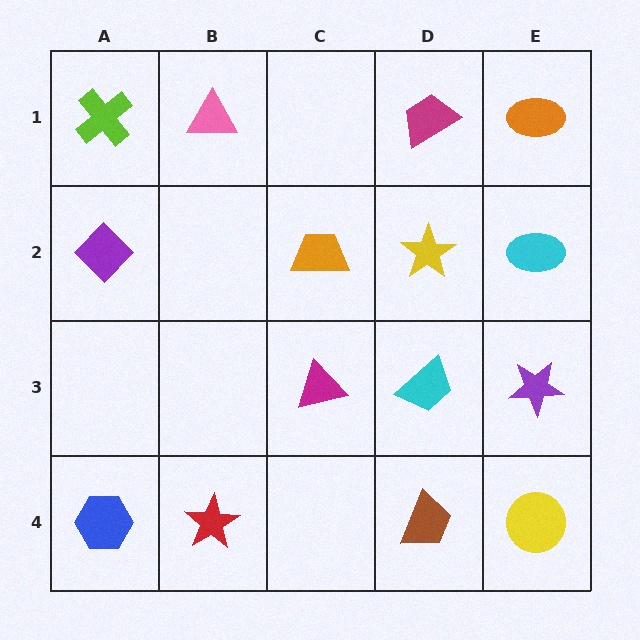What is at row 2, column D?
A yellow star.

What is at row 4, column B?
A red star.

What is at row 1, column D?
A magenta trapezoid.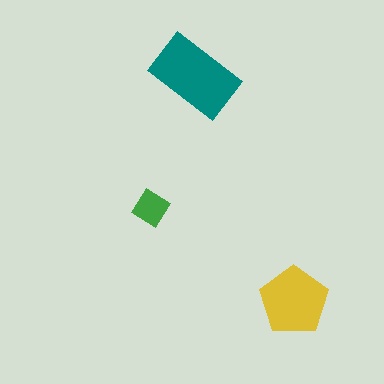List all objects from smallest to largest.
The green diamond, the yellow pentagon, the teal rectangle.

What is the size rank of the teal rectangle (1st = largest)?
1st.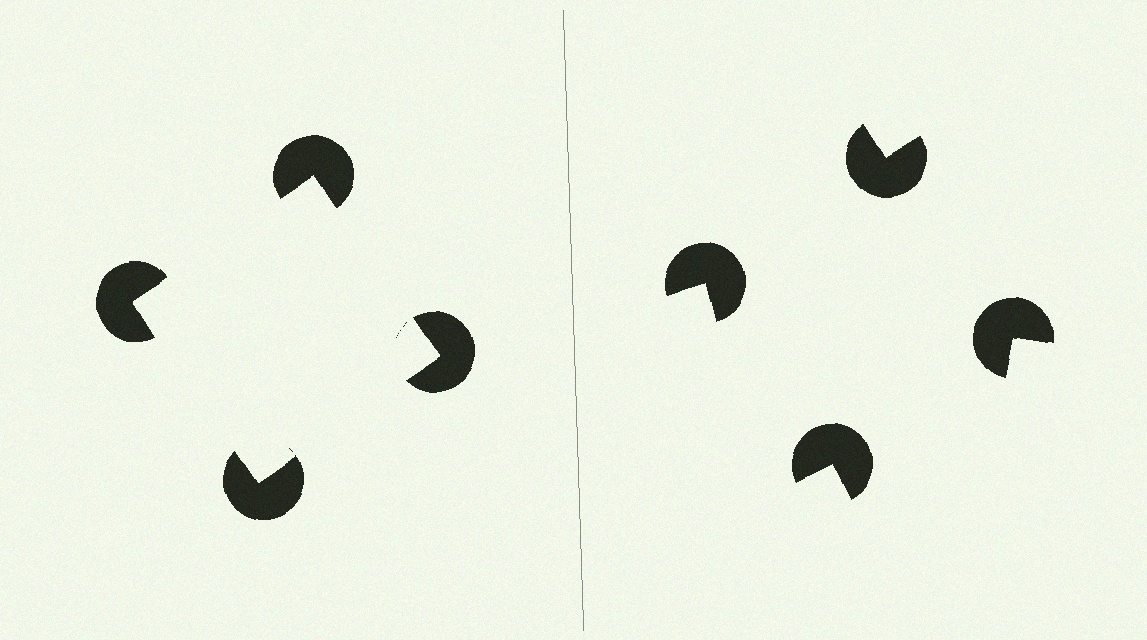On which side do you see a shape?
An illusory square appears on the left side. On the right side the wedge cuts are rotated, so no coherent shape forms.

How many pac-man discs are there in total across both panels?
8 — 4 on each side.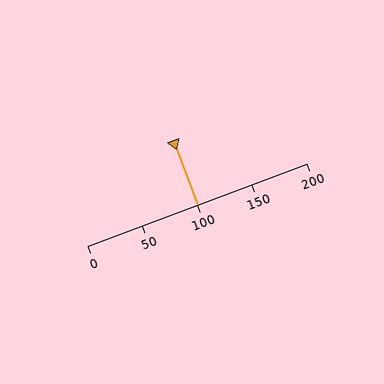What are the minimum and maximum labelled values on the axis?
The axis runs from 0 to 200.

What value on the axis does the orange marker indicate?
The marker indicates approximately 100.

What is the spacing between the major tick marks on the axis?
The major ticks are spaced 50 apart.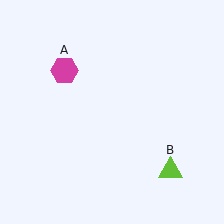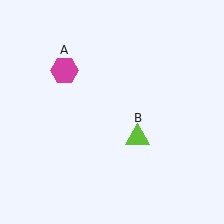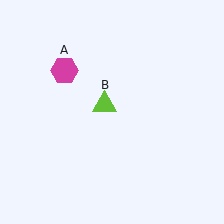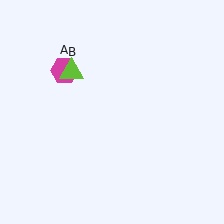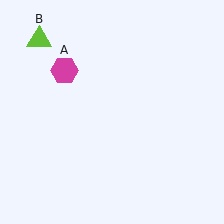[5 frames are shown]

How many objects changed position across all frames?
1 object changed position: lime triangle (object B).